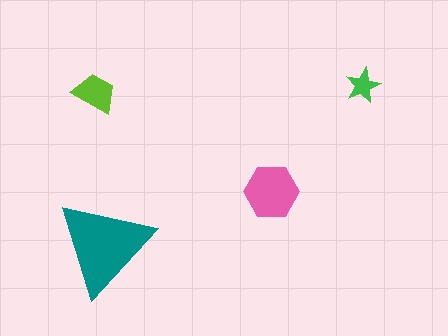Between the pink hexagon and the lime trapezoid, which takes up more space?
The pink hexagon.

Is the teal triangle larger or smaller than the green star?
Larger.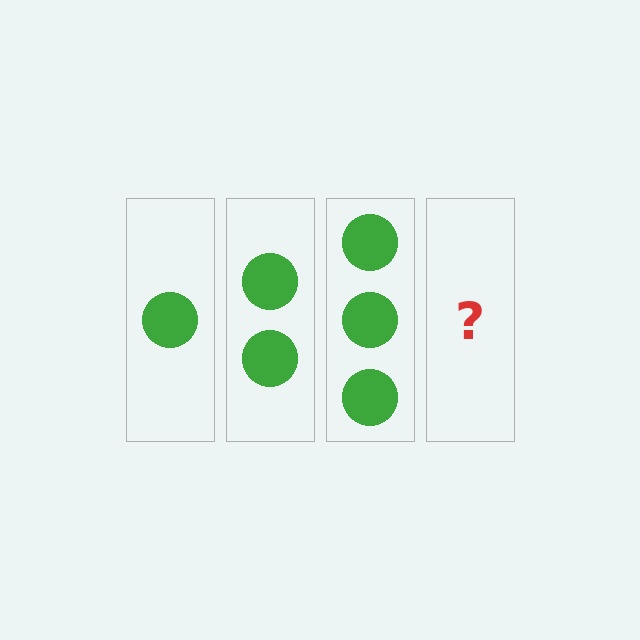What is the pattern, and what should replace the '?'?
The pattern is that each step adds one more circle. The '?' should be 4 circles.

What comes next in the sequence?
The next element should be 4 circles.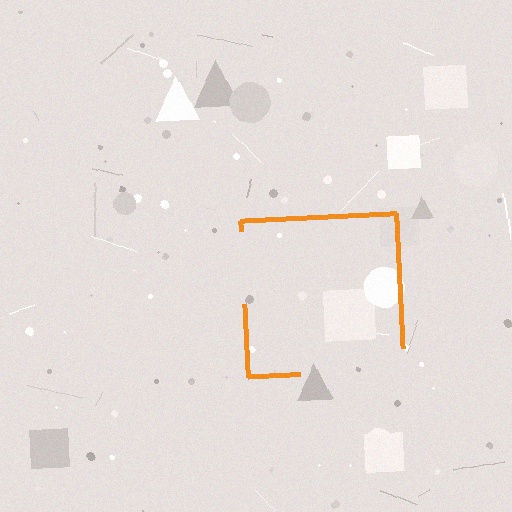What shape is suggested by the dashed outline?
The dashed outline suggests a square.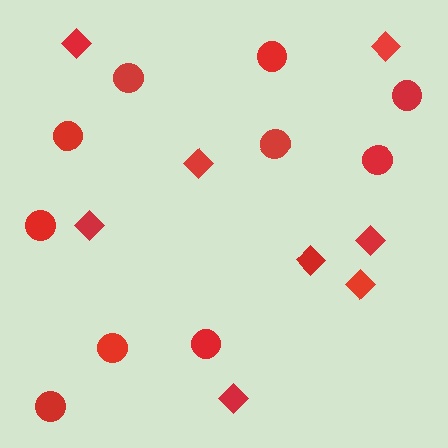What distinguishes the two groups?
There are 2 groups: one group of circles (10) and one group of diamonds (8).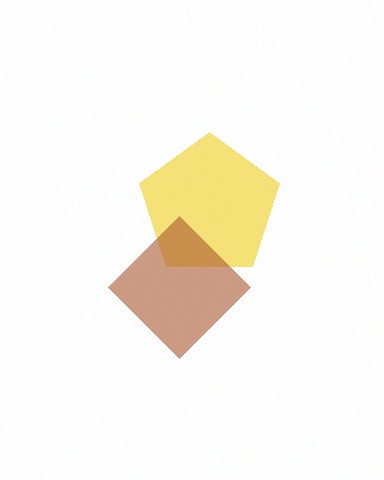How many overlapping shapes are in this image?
There are 2 overlapping shapes in the image.